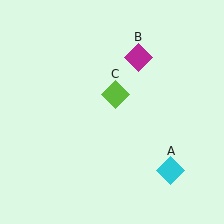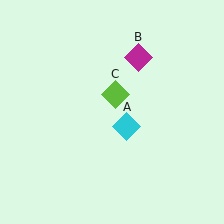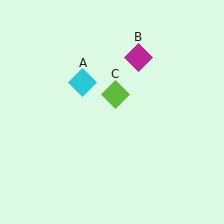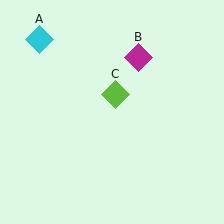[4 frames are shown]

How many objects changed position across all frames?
1 object changed position: cyan diamond (object A).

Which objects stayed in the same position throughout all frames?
Magenta diamond (object B) and lime diamond (object C) remained stationary.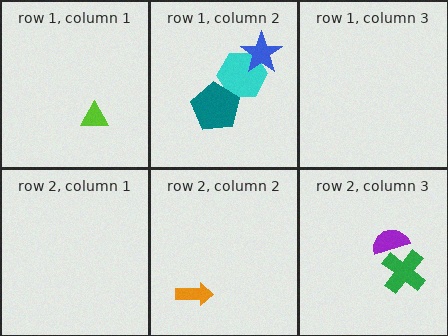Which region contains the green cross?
The row 2, column 3 region.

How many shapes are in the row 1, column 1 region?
1.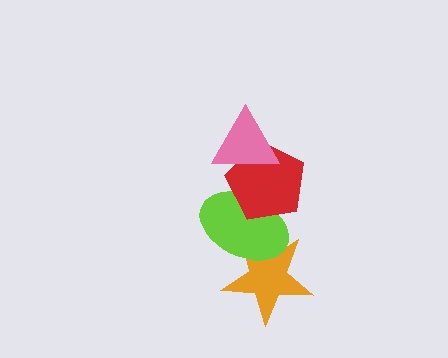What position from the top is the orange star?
The orange star is 4th from the top.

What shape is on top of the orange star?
The lime ellipse is on top of the orange star.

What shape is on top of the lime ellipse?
The red pentagon is on top of the lime ellipse.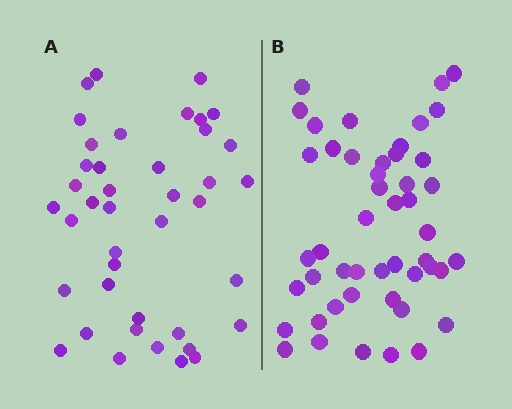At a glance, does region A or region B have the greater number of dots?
Region B (the right region) has more dots.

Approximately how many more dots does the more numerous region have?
Region B has roughly 8 or so more dots than region A.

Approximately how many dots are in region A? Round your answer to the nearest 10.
About 40 dots. (The exact count is 41, which rounds to 40.)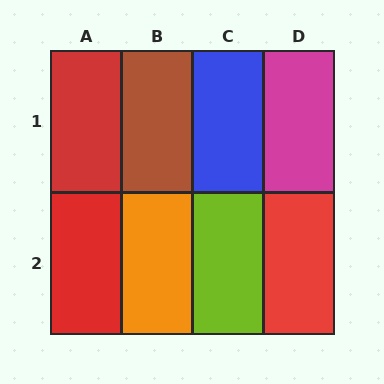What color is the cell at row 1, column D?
Magenta.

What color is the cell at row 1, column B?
Brown.